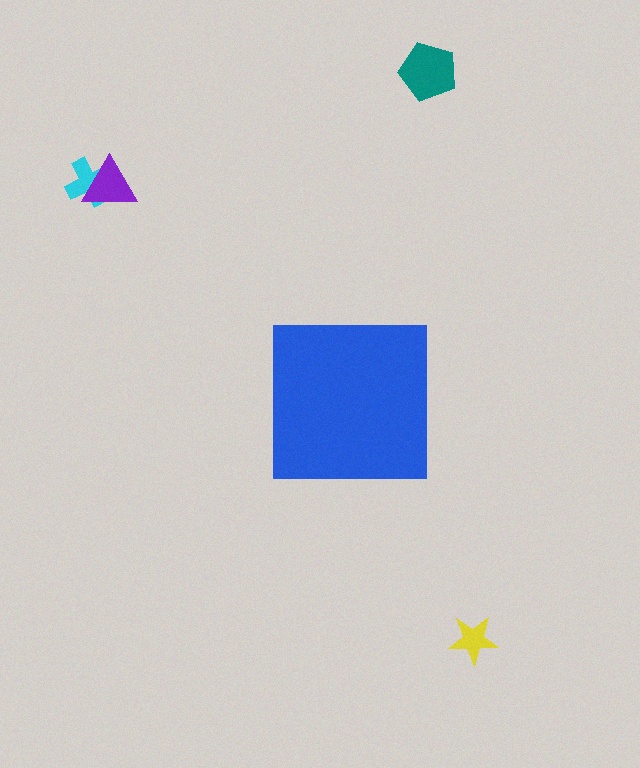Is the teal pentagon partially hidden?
No, the teal pentagon is fully visible.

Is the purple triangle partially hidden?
No, the purple triangle is fully visible.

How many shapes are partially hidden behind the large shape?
0 shapes are partially hidden.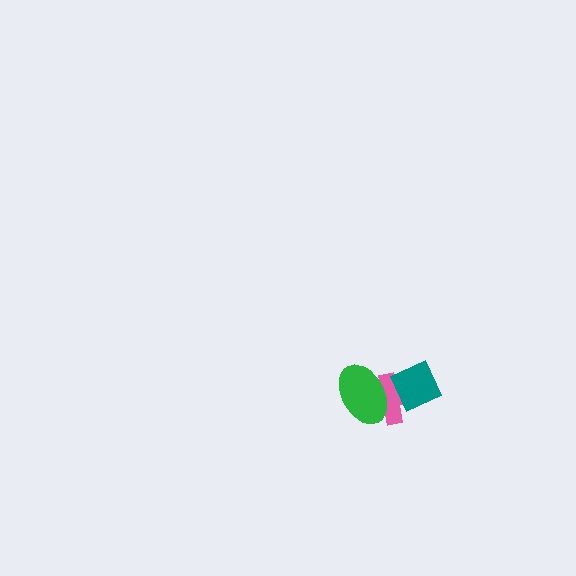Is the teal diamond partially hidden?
No, no other shape covers it.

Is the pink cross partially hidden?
Yes, it is partially covered by another shape.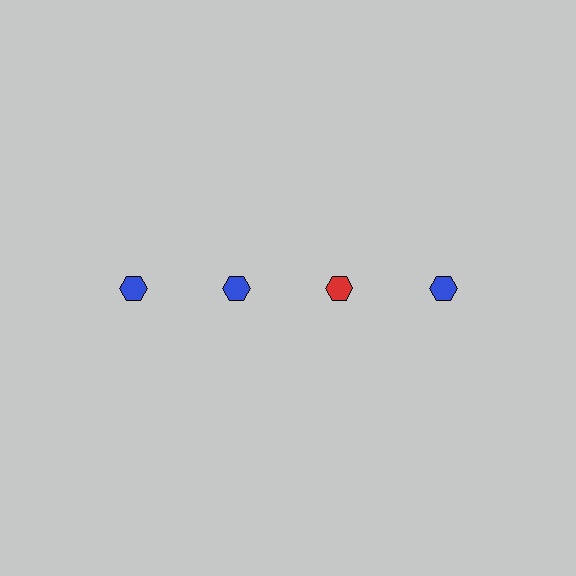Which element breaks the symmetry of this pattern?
The red hexagon in the top row, center column breaks the symmetry. All other shapes are blue hexagons.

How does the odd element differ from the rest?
It has a different color: red instead of blue.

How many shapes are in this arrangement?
There are 4 shapes arranged in a grid pattern.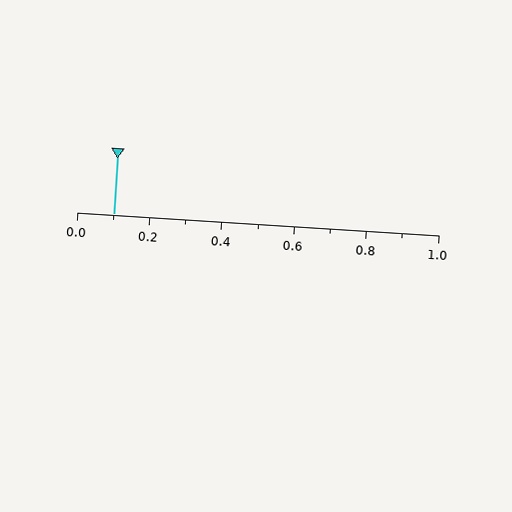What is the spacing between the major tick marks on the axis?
The major ticks are spaced 0.2 apart.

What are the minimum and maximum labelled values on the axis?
The axis runs from 0.0 to 1.0.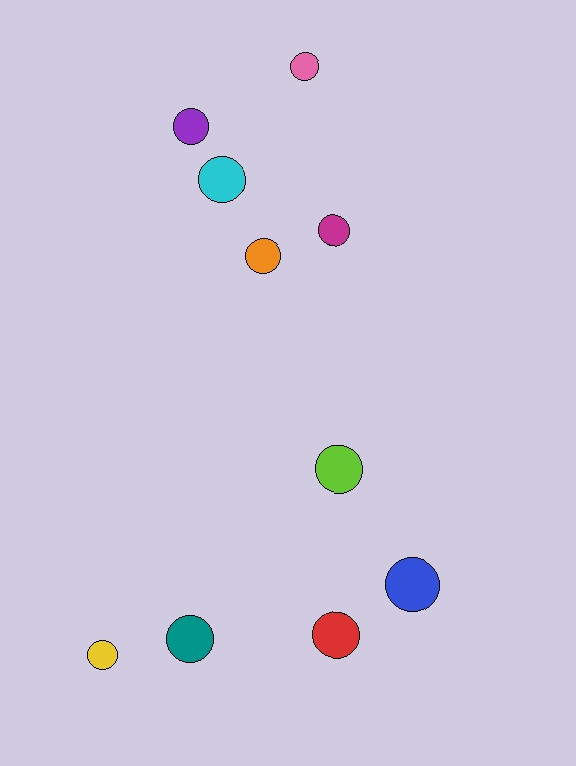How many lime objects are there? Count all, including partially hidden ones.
There is 1 lime object.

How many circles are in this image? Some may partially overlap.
There are 10 circles.